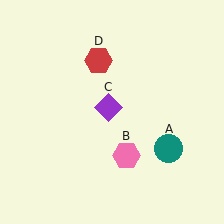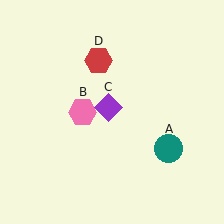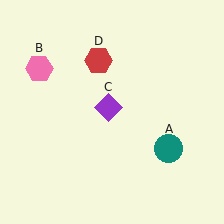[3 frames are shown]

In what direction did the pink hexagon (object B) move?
The pink hexagon (object B) moved up and to the left.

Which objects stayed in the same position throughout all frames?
Teal circle (object A) and purple diamond (object C) and red hexagon (object D) remained stationary.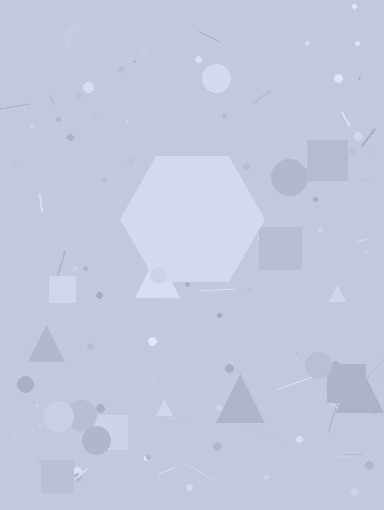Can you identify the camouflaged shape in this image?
The camouflaged shape is a hexagon.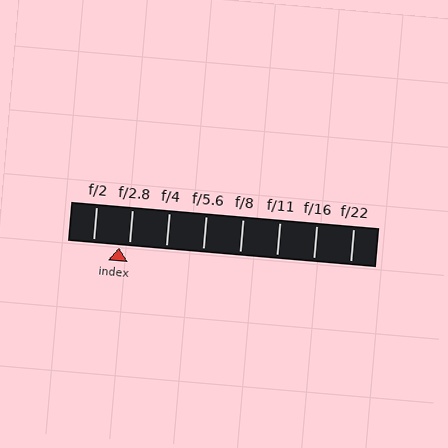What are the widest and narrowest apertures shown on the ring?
The widest aperture shown is f/2 and the narrowest is f/22.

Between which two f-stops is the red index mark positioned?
The index mark is between f/2 and f/2.8.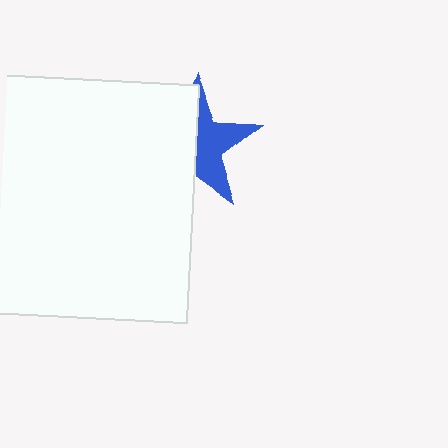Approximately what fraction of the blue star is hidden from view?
Roughly 54% of the blue star is hidden behind the white rectangle.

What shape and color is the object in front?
The object in front is a white rectangle.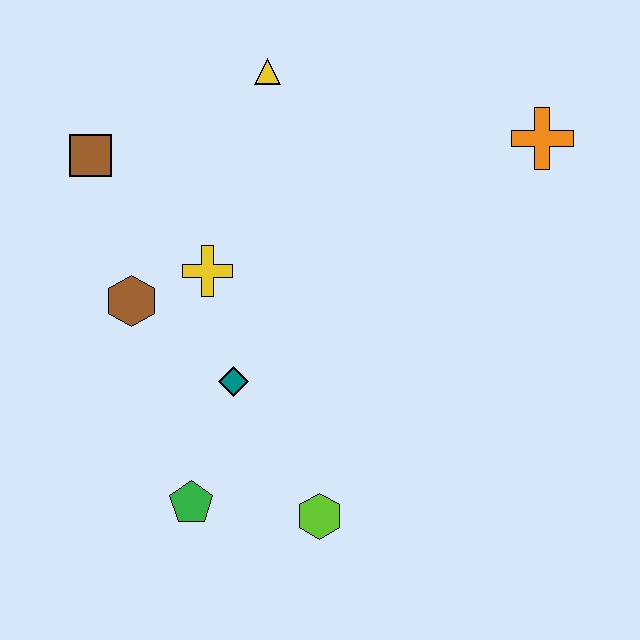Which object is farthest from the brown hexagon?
The orange cross is farthest from the brown hexagon.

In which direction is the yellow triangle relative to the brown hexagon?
The yellow triangle is above the brown hexagon.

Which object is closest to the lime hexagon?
The green pentagon is closest to the lime hexagon.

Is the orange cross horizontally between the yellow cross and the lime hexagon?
No